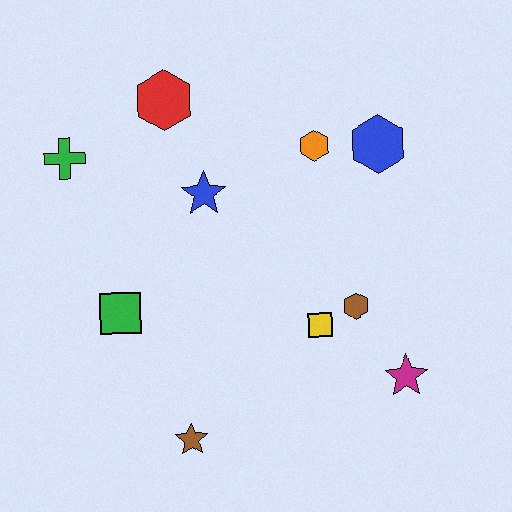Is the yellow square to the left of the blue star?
No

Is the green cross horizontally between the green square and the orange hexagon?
No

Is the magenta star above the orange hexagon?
No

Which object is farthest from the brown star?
The blue hexagon is farthest from the brown star.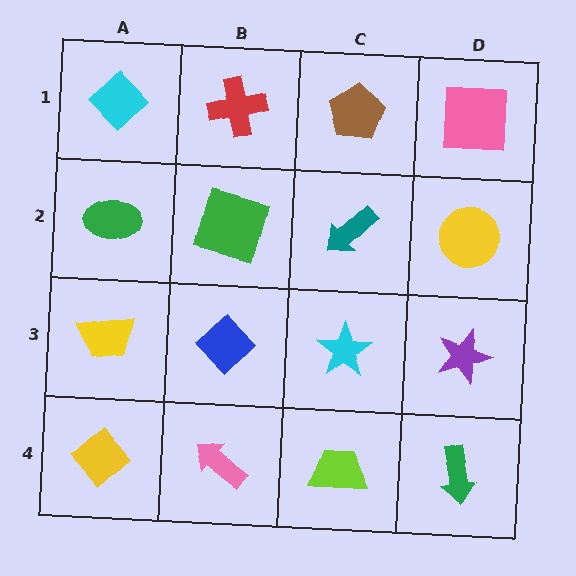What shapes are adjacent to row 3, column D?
A yellow circle (row 2, column D), a green arrow (row 4, column D), a cyan star (row 3, column C).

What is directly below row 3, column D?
A green arrow.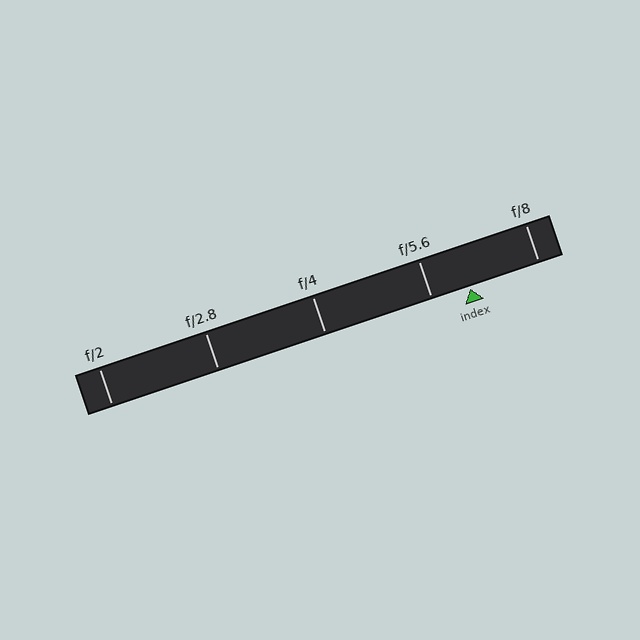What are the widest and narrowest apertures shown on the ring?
The widest aperture shown is f/2 and the narrowest is f/8.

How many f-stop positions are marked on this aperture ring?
There are 5 f-stop positions marked.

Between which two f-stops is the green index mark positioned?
The index mark is between f/5.6 and f/8.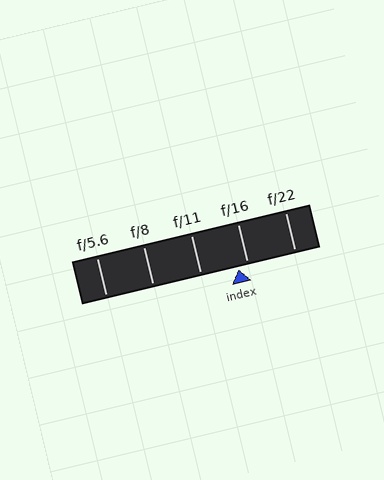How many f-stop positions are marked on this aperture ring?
There are 5 f-stop positions marked.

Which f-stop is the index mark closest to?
The index mark is closest to f/16.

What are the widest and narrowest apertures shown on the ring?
The widest aperture shown is f/5.6 and the narrowest is f/22.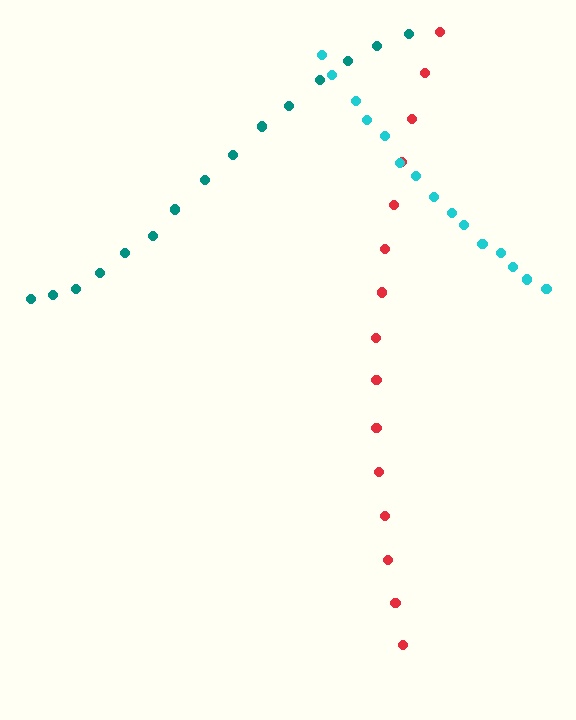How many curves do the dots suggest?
There are 3 distinct paths.